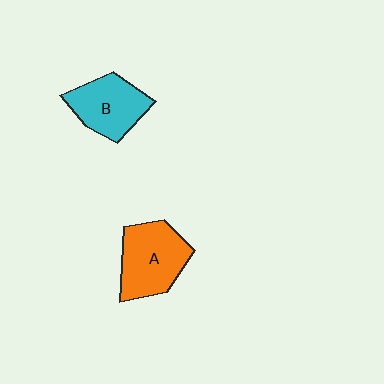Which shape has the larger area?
Shape A (orange).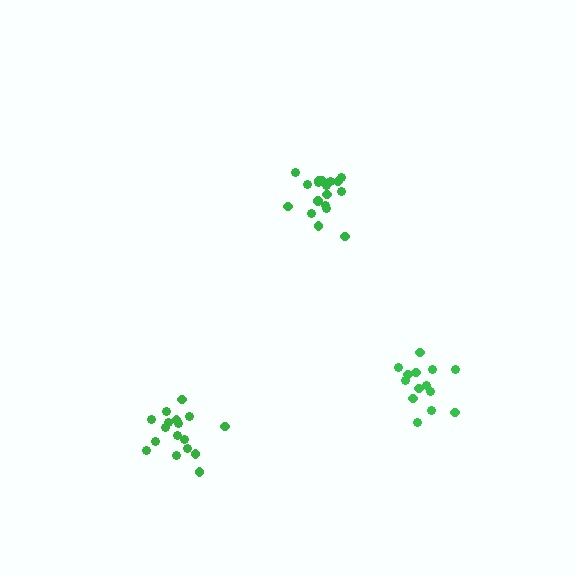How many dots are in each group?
Group 1: 17 dots, Group 2: 14 dots, Group 3: 19 dots (50 total).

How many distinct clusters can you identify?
There are 3 distinct clusters.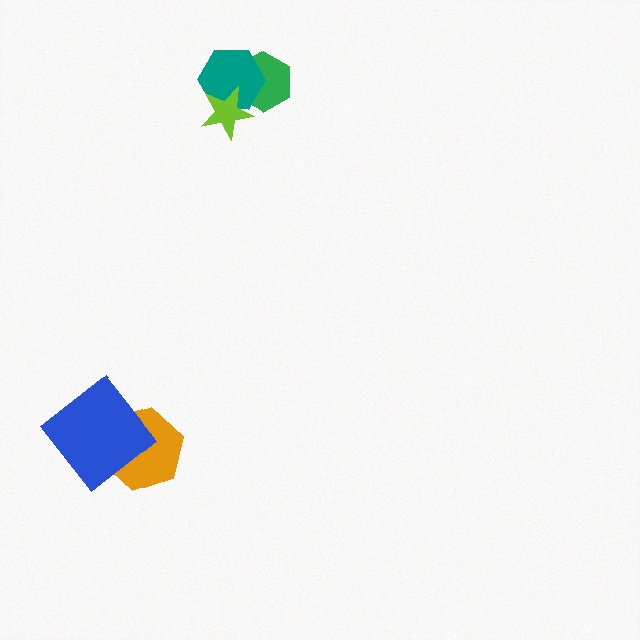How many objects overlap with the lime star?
2 objects overlap with the lime star.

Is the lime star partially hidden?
No, no other shape covers it.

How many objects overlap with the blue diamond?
1 object overlaps with the blue diamond.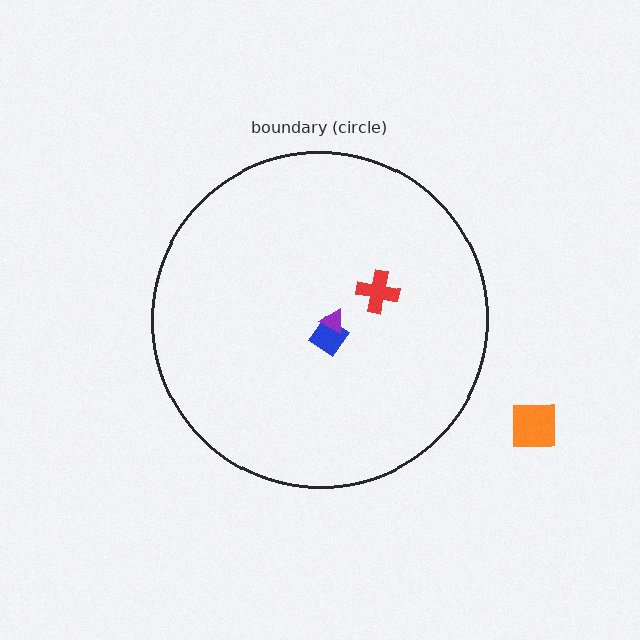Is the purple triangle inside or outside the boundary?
Inside.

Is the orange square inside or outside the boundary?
Outside.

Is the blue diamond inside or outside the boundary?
Inside.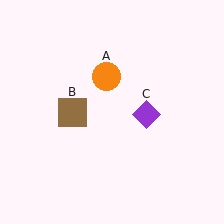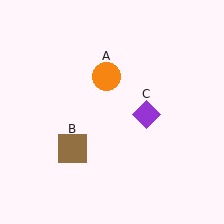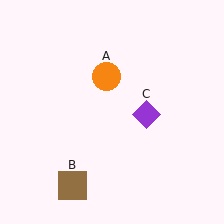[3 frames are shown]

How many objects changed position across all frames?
1 object changed position: brown square (object B).